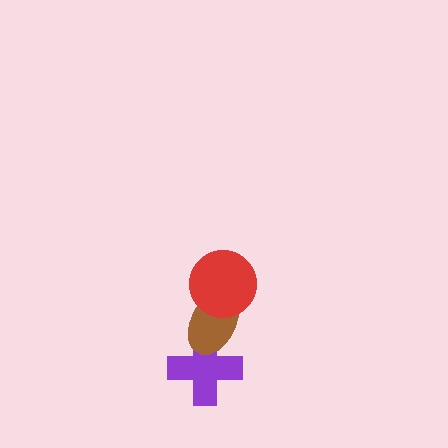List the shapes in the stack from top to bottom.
From top to bottom: the red circle, the brown ellipse, the purple cross.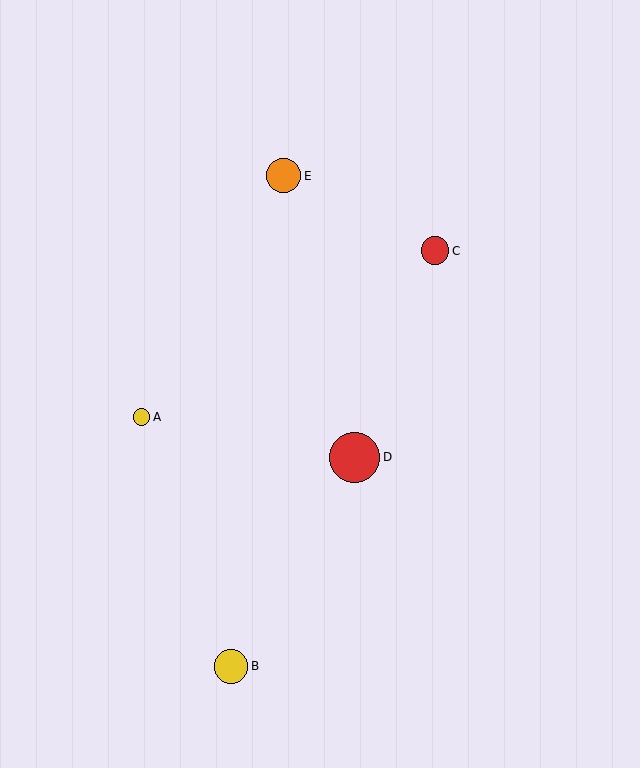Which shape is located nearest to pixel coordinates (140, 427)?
The yellow circle (labeled A) at (141, 417) is nearest to that location.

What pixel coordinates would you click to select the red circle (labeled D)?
Click at (355, 457) to select the red circle D.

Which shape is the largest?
The red circle (labeled D) is the largest.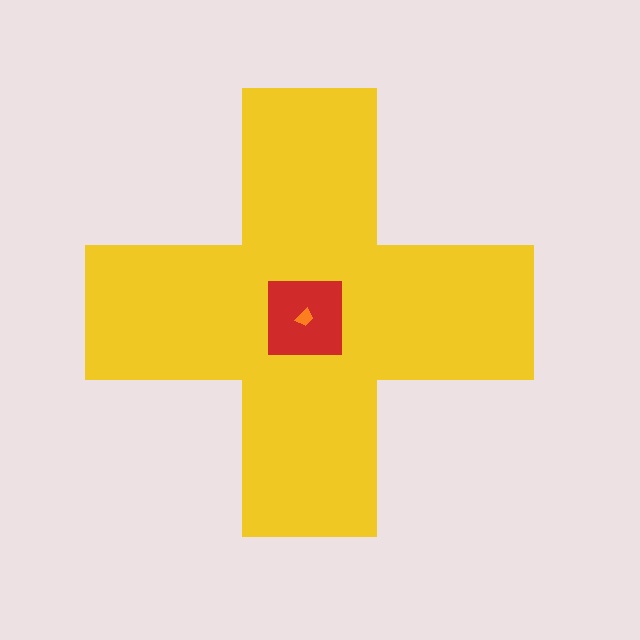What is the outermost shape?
The yellow cross.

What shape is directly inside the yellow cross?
The red square.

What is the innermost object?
The orange trapezoid.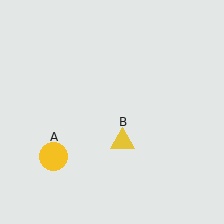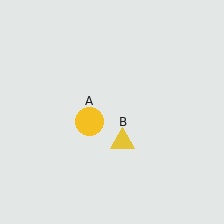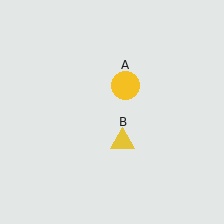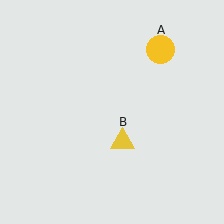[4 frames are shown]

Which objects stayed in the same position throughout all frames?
Yellow triangle (object B) remained stationary.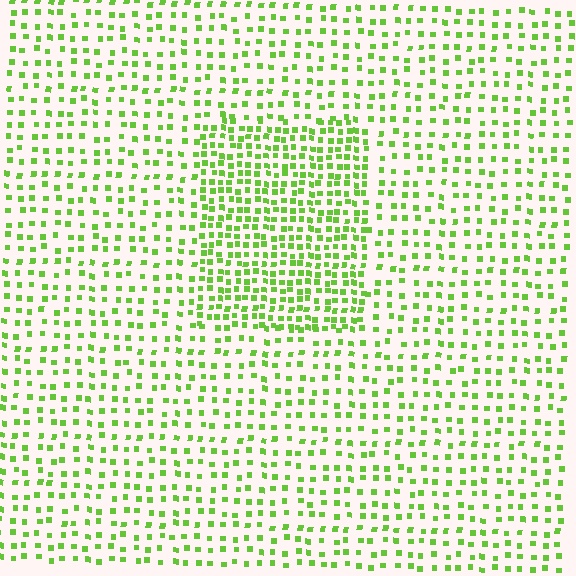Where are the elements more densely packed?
The elements are more densely packed inside the rectangle boundary.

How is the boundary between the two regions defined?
The boundary is defined by a change in element density (approximately 1.9x ratio). All elements are the same color, size, and shape.